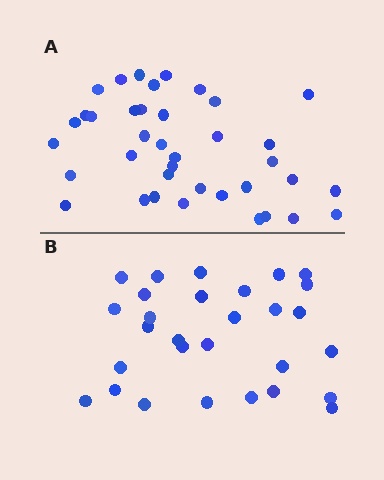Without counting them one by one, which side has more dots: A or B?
Region A (the top region) has more dots.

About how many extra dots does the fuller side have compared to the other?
Region A has roughly 8 or so more dots than region B.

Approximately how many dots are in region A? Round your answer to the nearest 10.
About 40 dots. (The exact count is 38, which rounds to 40.)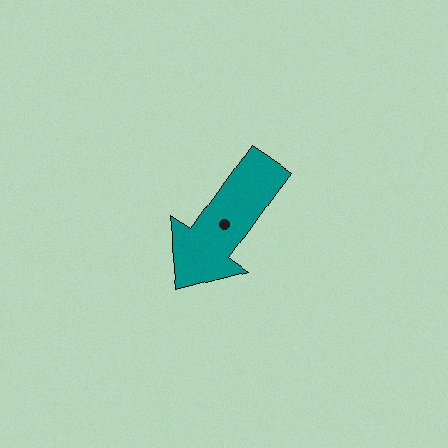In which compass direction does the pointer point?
Southwest.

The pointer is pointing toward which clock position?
Roughly 7 o'clock.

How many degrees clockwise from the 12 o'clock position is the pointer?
Approximately 215 degrees.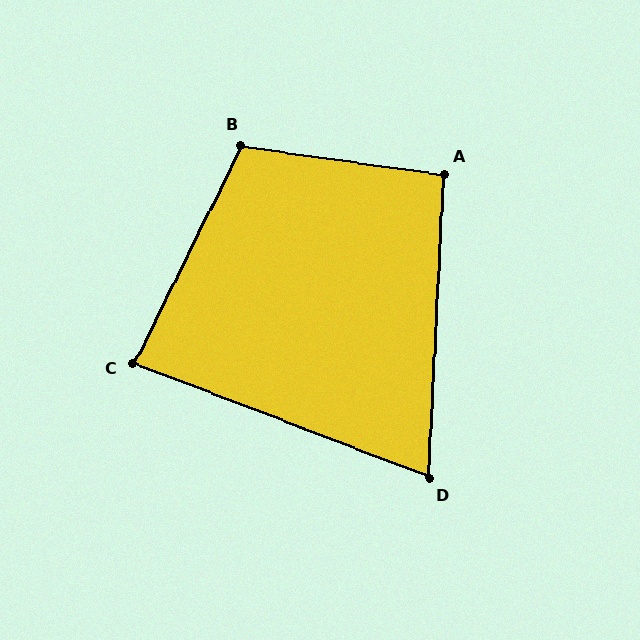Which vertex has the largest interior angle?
B, at approximately 108 degrees.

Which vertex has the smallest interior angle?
D, at approximately 72 degrees.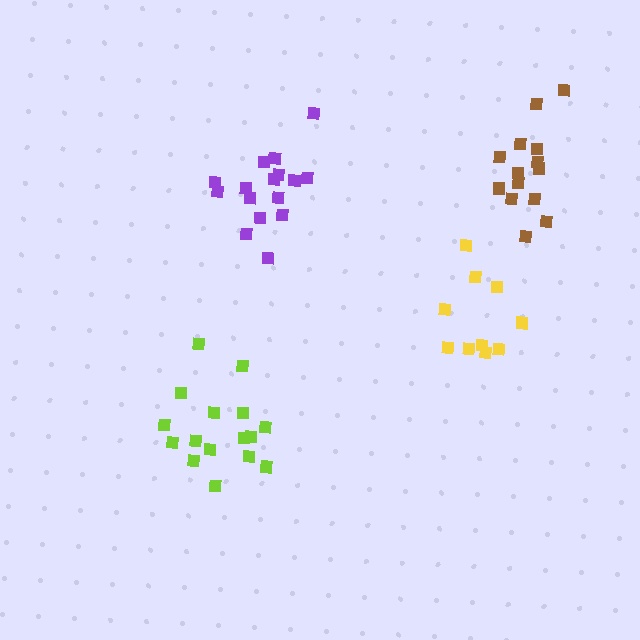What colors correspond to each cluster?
The clusters are colored: lime, brown, purple, yellow.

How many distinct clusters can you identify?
There are 4 distinct clusters.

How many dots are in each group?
Group 1: 16 dots, Group 2: 14 dots, Group 3: 16 dots, Group 4: 10 dots (56 total).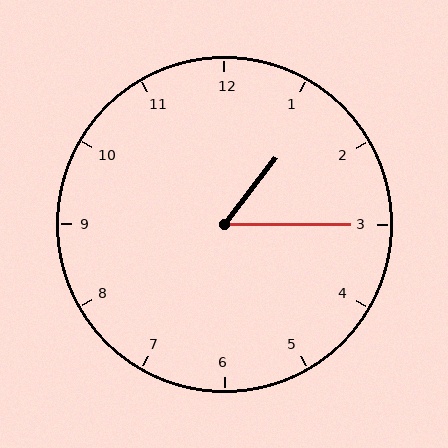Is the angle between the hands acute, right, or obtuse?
It is acute.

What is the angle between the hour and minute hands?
Approximately 52 degrees.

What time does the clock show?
1:15.